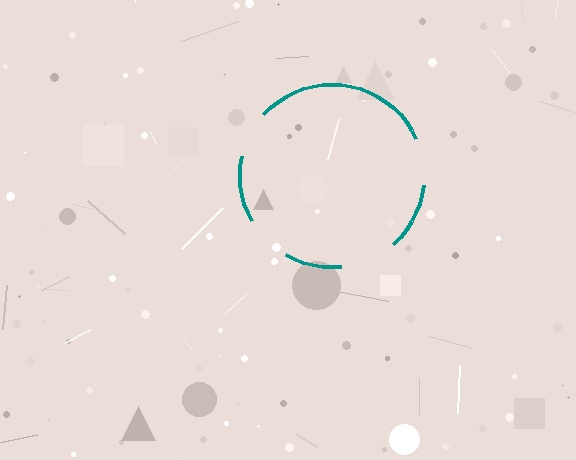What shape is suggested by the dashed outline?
The dashed outline suggests a circle.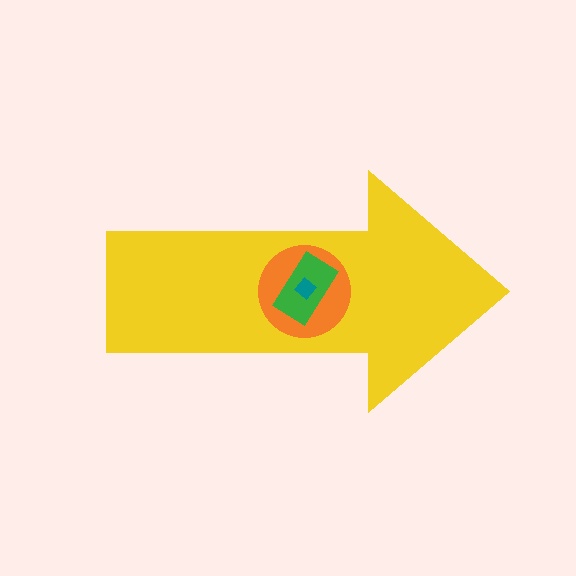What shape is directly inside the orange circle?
The green rectangle.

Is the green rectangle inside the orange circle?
Yes.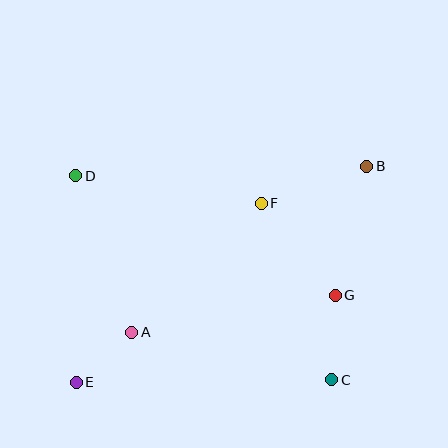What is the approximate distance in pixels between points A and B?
The distance between A and B is approximately 288 pixels.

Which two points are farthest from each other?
Points B and E are farthest from each other.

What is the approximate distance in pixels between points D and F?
The distance between D and F is approximately 187 pixels.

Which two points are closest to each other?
Points A and E are closest to each other.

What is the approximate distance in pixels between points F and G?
The distance between F and G is approximately 118 pixels.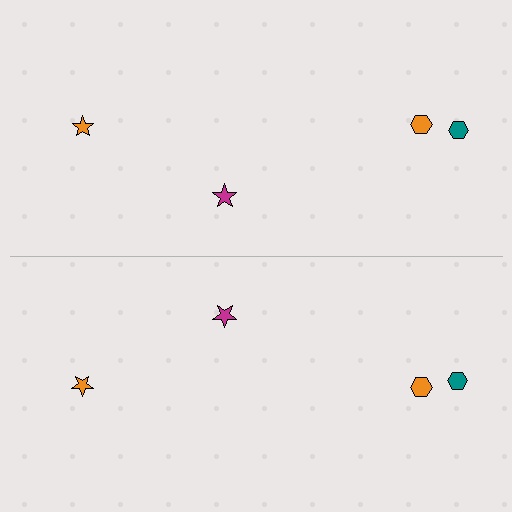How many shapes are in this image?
There are 8 shapes in this image.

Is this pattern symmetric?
Yes, this pattern has bilateral (reflection) symmetry.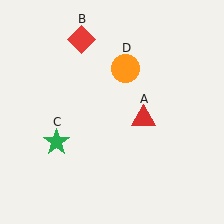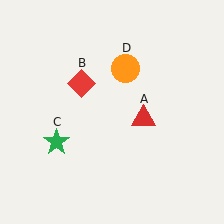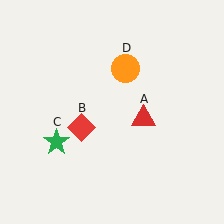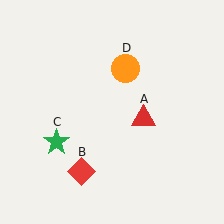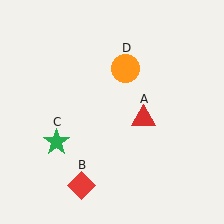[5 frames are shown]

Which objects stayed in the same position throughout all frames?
Red triangle (object A) and green star (object C) and orange circle (object D) remained stationary.